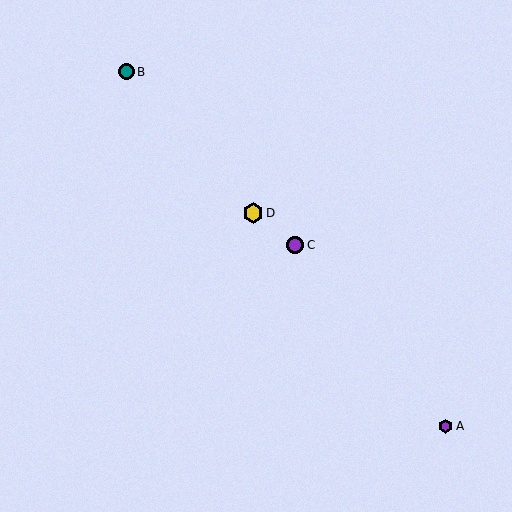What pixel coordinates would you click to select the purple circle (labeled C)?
Click at (295, 245) to select the purple circle C.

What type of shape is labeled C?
Shape C is a purple circle.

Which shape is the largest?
The yellow hexagon (labeled D) is the largest.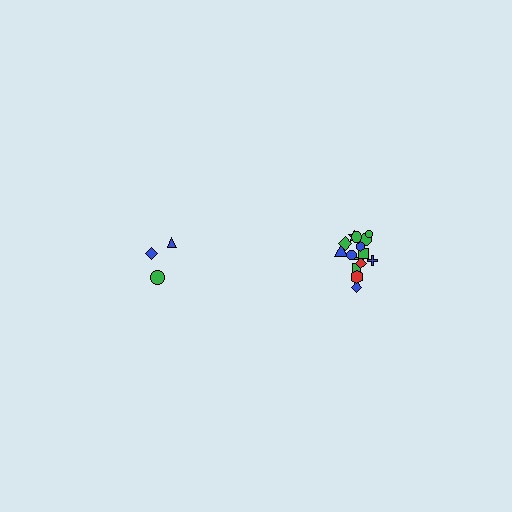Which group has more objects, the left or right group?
The right group.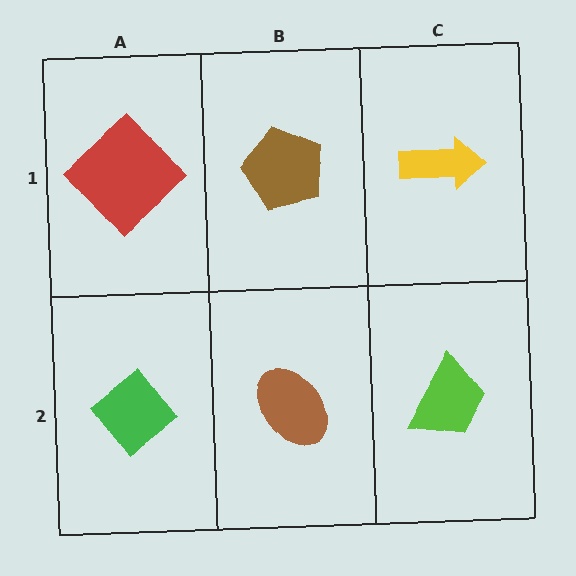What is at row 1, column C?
A yellow arrow.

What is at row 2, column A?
A green diamond.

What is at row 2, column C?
A lime trapezoid.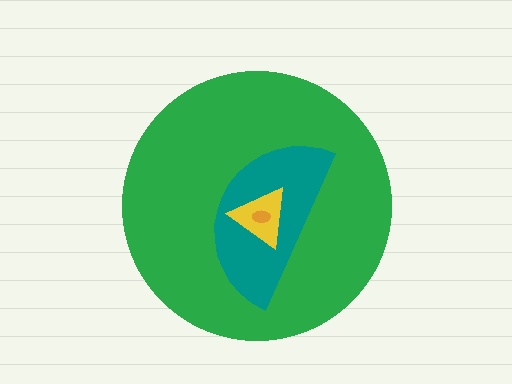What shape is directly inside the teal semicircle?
The yellow triangle.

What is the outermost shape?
The green circle.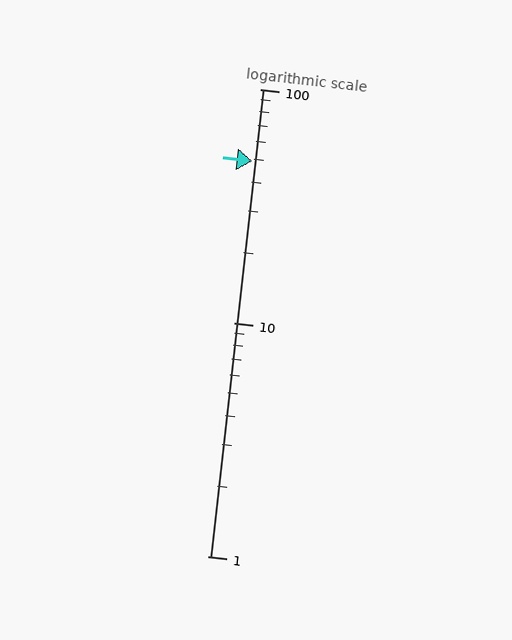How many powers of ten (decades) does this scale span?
The scale spans 2 decades, from 1 to 100.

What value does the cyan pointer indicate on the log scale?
The pointer indicates approximately 49.